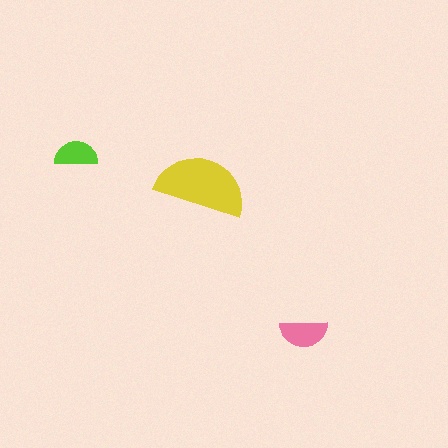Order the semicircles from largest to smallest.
the yellow one, the pink one, the lime one.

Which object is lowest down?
The pink semicircle is bottommost.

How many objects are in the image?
There are 3 objects in the image.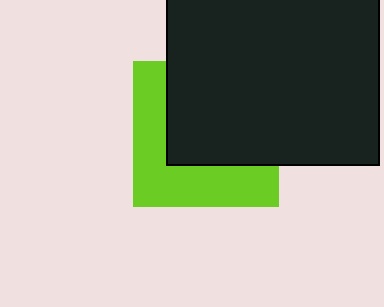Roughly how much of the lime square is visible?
A small part of it is visible (roughly 44%).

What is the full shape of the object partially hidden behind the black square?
The partially hidden object is a lime square.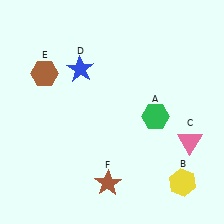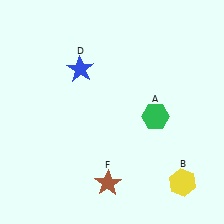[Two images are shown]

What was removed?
The pink triangle (C), the brown hexagon (E) were removed in Image 2.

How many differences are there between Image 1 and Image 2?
There are 2 differences between the two images.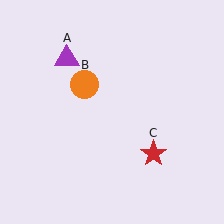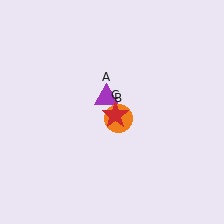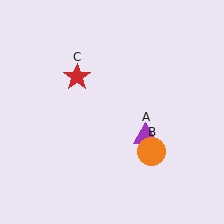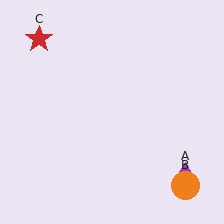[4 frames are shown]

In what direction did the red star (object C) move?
The red star (object C) moved up and to the left.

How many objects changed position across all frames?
3 objects changed position: purple triangle (object A), orange circle (object B), red star (object C).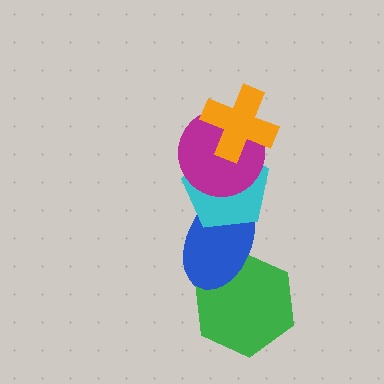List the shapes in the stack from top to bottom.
From top to bottom: the orange cross, the magenta circle, the cyan pentagon, the blue ellipse, the green hexagon.